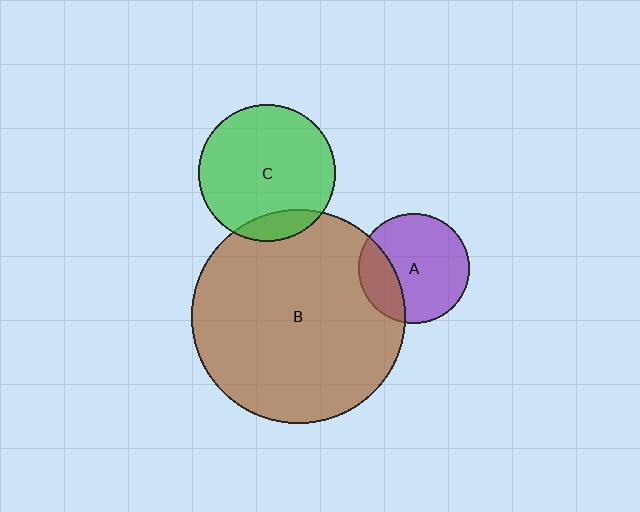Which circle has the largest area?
Circle B (brown).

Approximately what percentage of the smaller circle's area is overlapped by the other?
Approximately 15%.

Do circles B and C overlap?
Yes.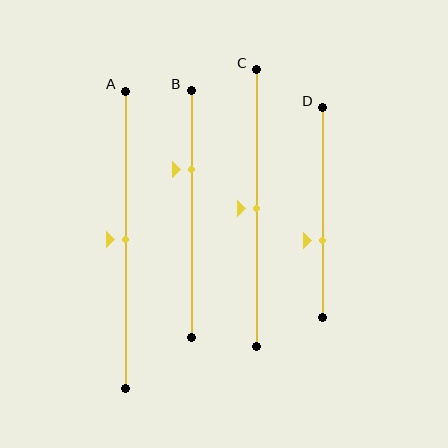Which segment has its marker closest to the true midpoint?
Segment A has its marker closest to the true midpoint.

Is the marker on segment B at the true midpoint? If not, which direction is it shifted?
No, the marker on segment B is shifted upward by about 18% of the segment length.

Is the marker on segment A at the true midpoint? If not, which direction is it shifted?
Yes, the marker on segment A is at the true midpoint.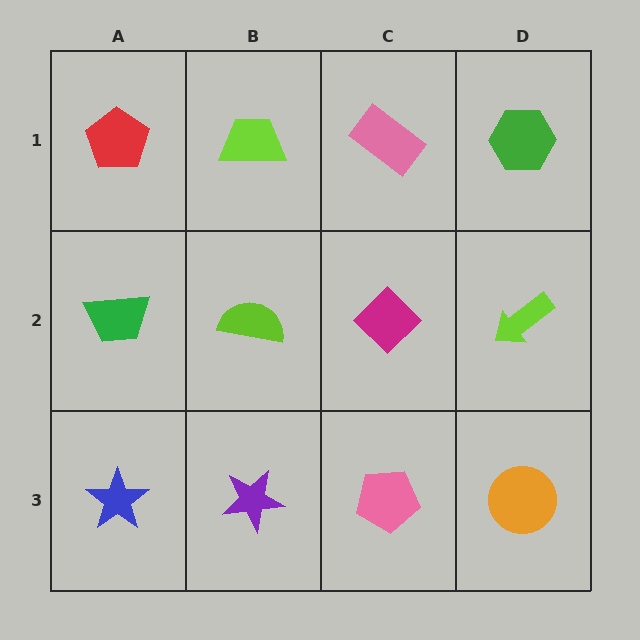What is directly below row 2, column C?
A pink pentagon.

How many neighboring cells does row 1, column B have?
3.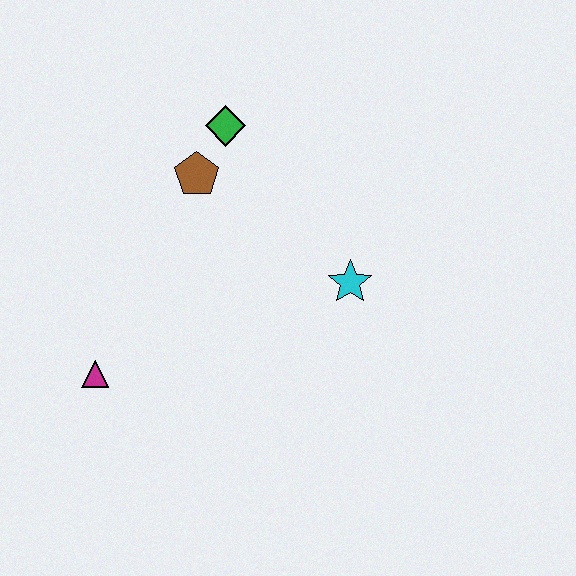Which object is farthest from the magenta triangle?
The green diamond is farthest from the magenta triangle.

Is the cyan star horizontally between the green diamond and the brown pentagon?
No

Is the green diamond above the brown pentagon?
Yes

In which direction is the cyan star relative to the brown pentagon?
The cyan star is to the right of the brown pentagon.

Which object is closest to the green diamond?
The brown pentagon is closest to the green diamond.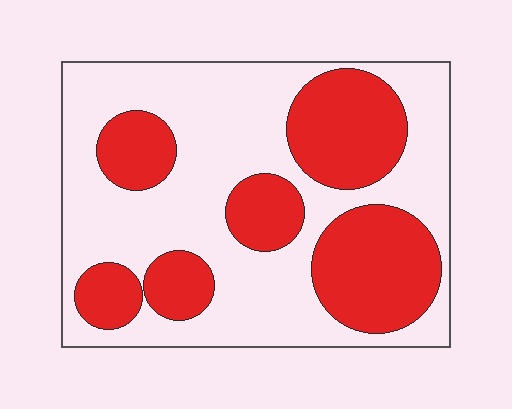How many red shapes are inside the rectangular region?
6.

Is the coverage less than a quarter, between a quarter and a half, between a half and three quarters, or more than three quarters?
Between a quarter and a half.